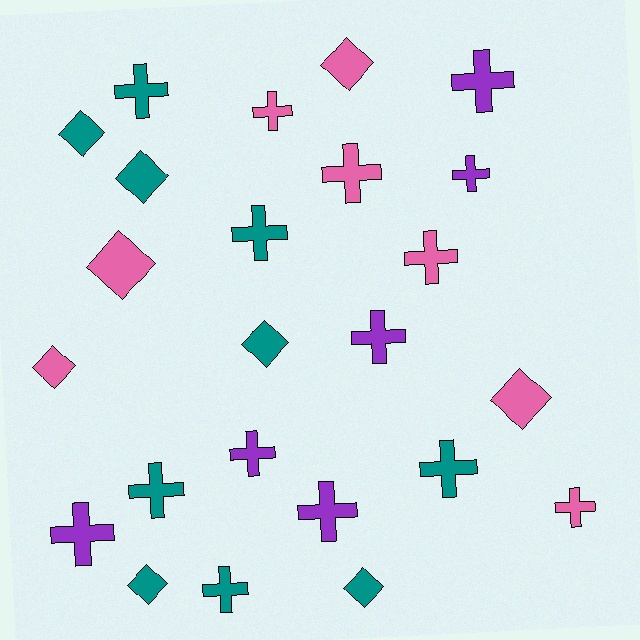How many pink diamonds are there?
There are 4 pink diamonds.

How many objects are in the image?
There are 24 objects.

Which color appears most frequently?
Teal, with 10 objects.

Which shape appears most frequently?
Cross, with 15 objects.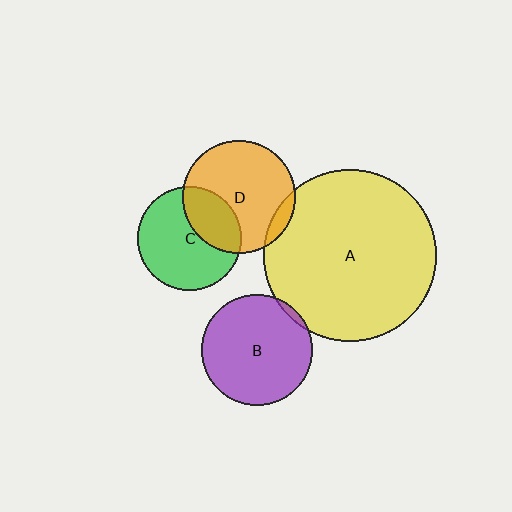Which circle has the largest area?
Circle A (yellow).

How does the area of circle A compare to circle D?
Approximately 2.3 times.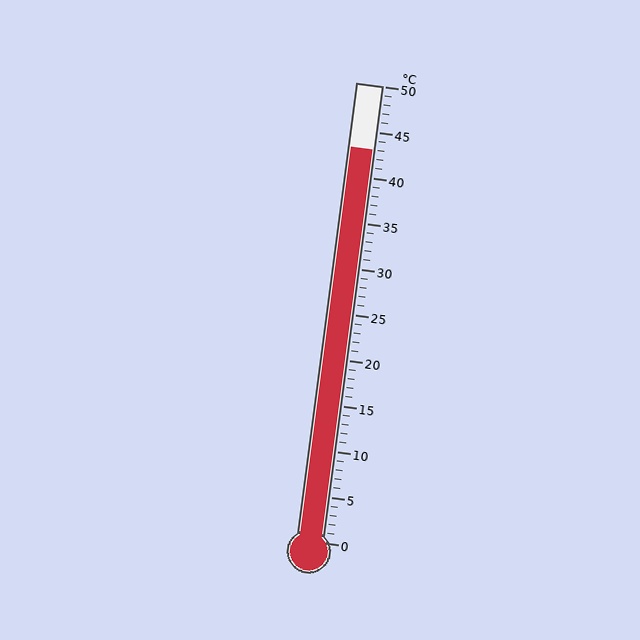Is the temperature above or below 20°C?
The temperature is above 20°C.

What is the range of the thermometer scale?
The thermometer scale ranges from 0°C to 50°C.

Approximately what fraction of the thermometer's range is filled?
The thermometer is filled to approximately 85% of its range.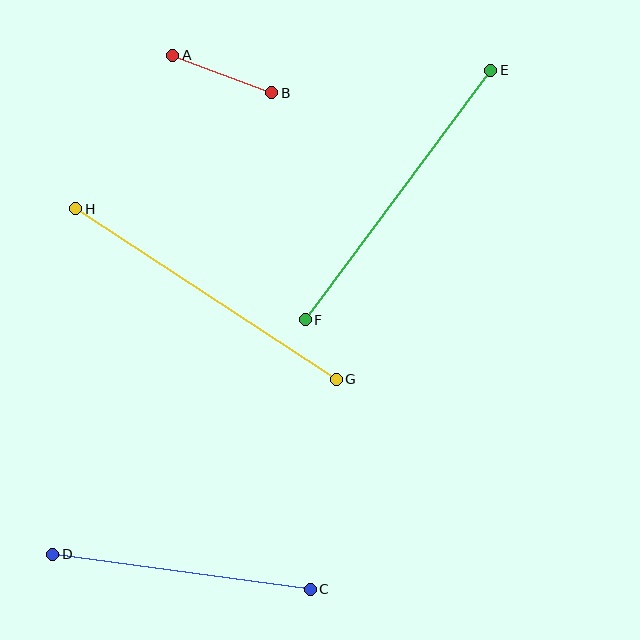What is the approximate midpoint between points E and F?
The midpoint is at approximately (398, 195) pixels.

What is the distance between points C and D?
The distance is approximately 260 pixels.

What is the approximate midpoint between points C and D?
The midpoint is at approximately (182, 572) pixels.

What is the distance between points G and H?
The distance is approximately 312 pixels.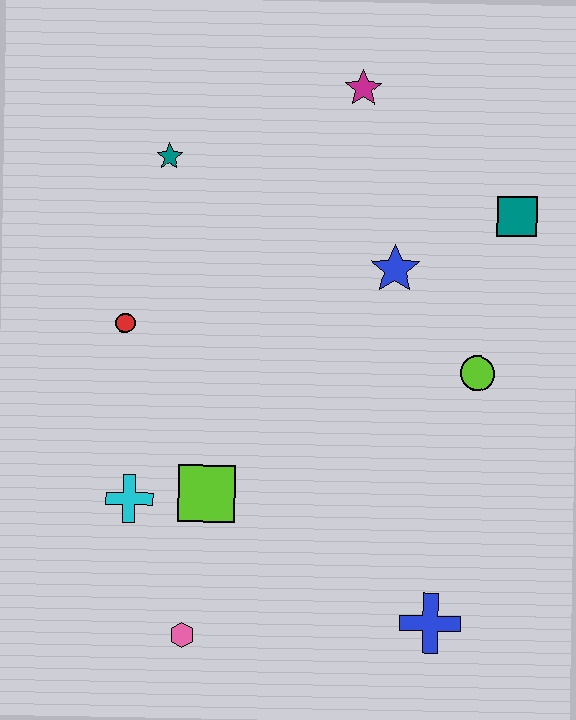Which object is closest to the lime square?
The cyan cross is closest to the lime square.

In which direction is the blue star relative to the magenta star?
The blue star is below the magenta star.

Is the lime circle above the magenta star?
No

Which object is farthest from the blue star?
The pink hexagon is farthest from the blue star.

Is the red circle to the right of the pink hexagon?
No